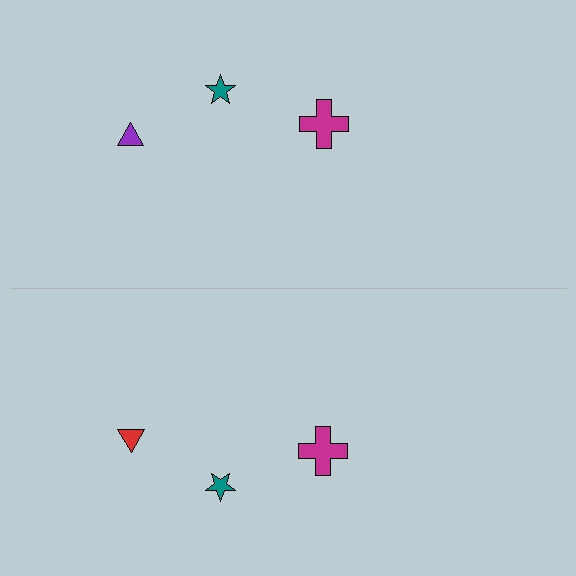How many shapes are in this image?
There are 6 shapes in this image.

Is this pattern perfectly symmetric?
No, the pattern is not perfectly symmetric. The red triangle on the bottom side breaks the symmetry — its mirror counterpart is purple.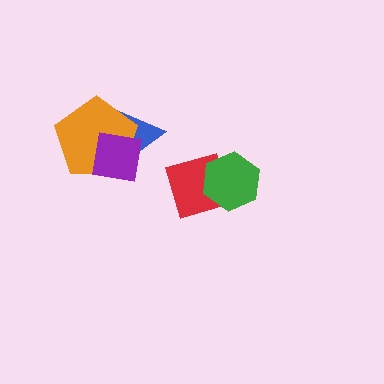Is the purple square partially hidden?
No, no other shape covers it.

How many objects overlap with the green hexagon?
1 object overlaps with the green hexagon.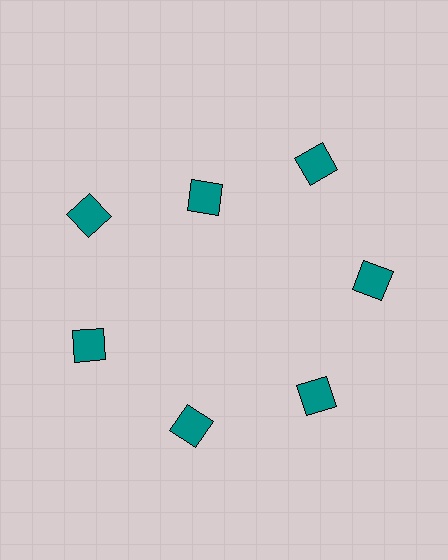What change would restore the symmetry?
The symmetry would be restored by moving it outward, back onto the ring so that all 7 diamonds sit at equal angles and equal distance from the center.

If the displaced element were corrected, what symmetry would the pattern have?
It would have 7-fold rotational symmetry — the pattern would map onto itself every 51 degrees.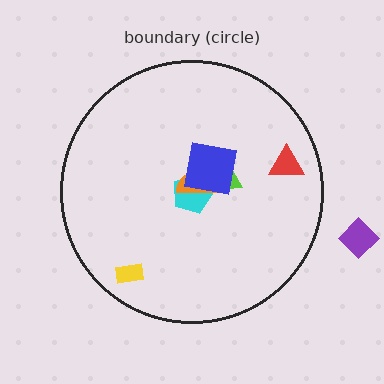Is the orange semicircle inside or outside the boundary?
Inside.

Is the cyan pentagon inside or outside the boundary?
Inside.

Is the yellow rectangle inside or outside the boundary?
Inside.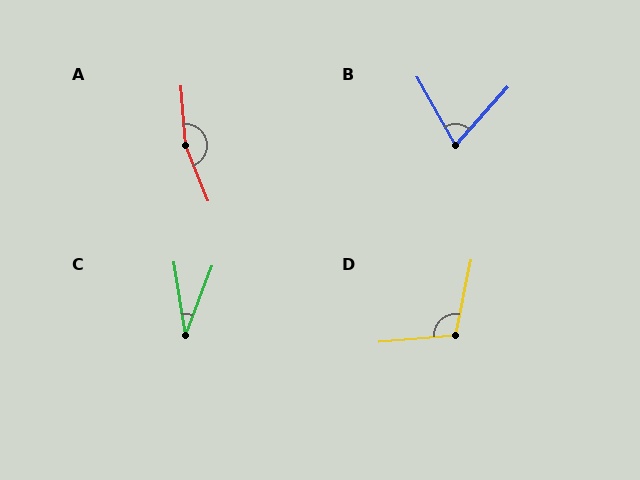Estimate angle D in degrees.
Approximately 106 degrees.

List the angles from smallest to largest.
C (30°), B (72°), D (106°), A (161°).